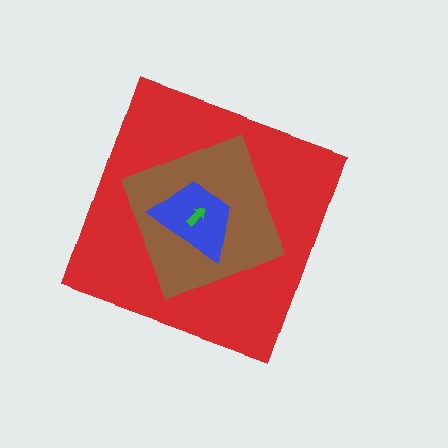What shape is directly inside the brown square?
The blue trapezoid.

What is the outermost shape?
The red diamond.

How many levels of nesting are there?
4.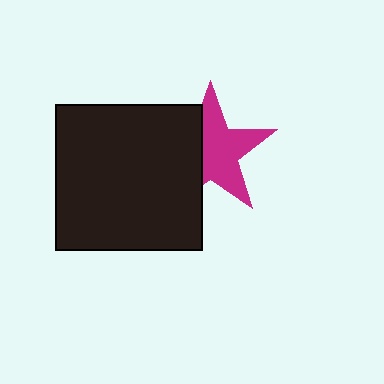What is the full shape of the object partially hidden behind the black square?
The partially hidden object is a magenta star.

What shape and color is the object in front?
The object in front is a black square.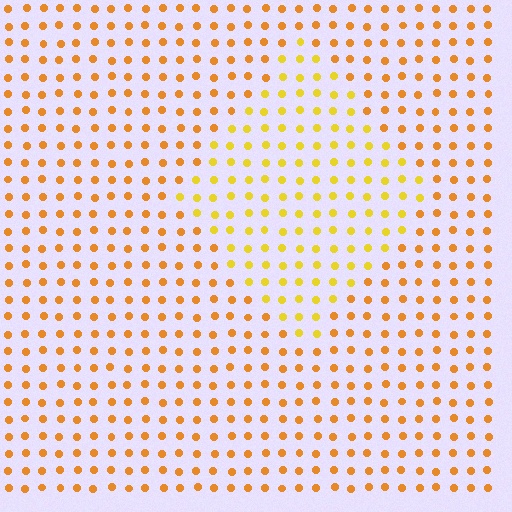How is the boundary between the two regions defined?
The boundary is defined purely by a slight shift in hue (about 23 degrees). Spacing, size, and orientation are identical on both sides.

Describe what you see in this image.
The image is filled with small orange elements in a uniform arrangement. A diamond-shaped region is visible where the elements are tinted to a slightly different hue, forming a subtle color boundary.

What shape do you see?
I see a diamond.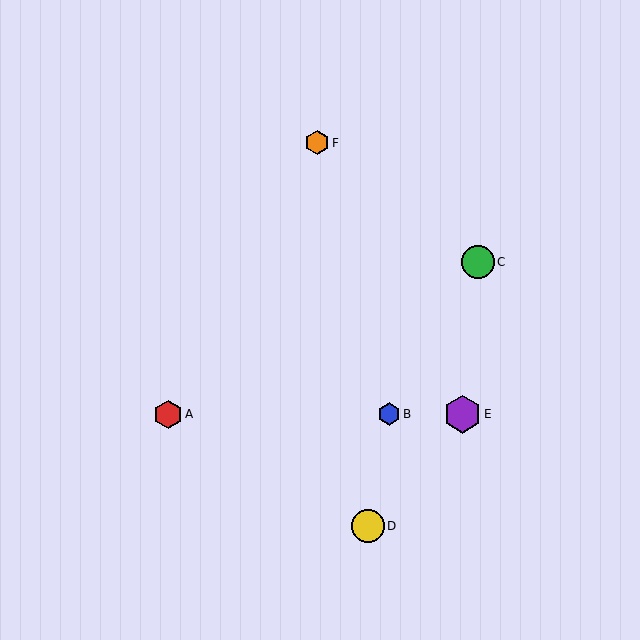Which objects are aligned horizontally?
Objects A, B, E are aligned horizontally.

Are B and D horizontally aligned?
No, B is at y≈414 and D is at y≈526.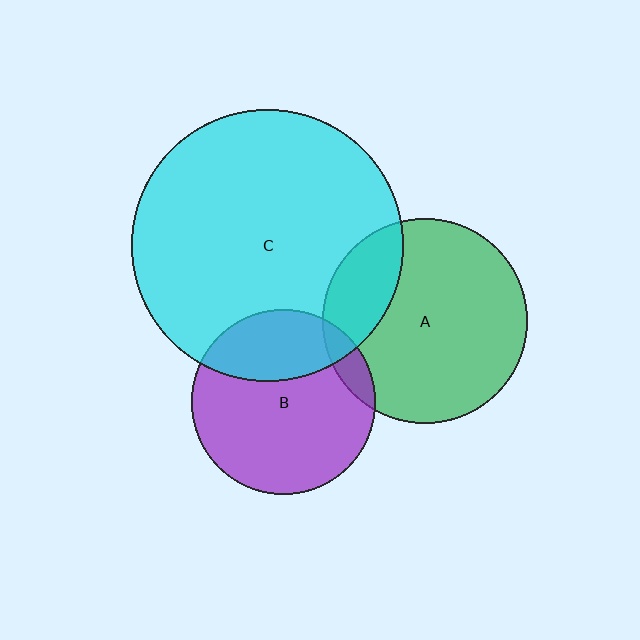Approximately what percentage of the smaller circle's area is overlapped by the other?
Approximately 30%.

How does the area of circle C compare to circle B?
Approximately 2.2 times.